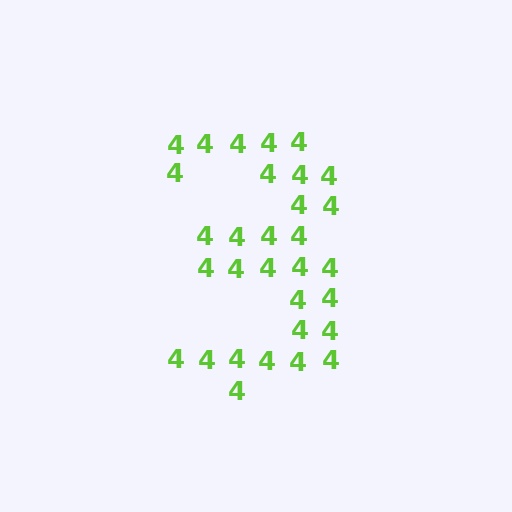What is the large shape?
The large shape is the digit 3.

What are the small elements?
The small elements are digit 4's.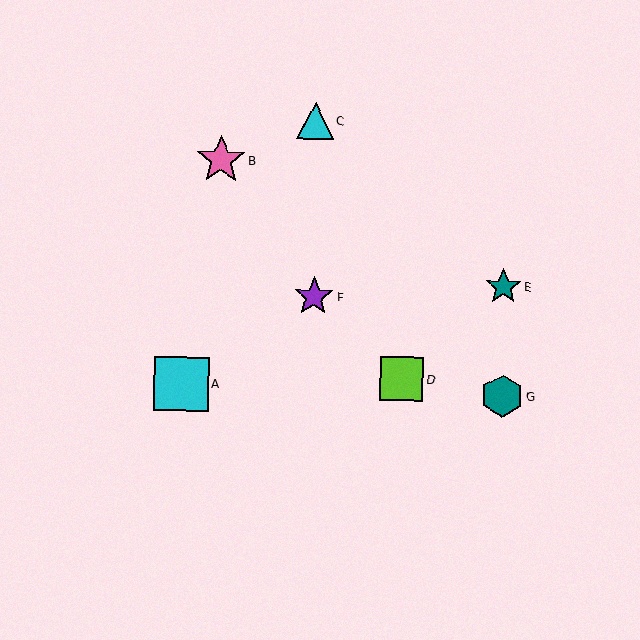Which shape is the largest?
The cyan square (labeled A) is the largest.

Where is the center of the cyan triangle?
The center of the cyan triangle is at (315, 121).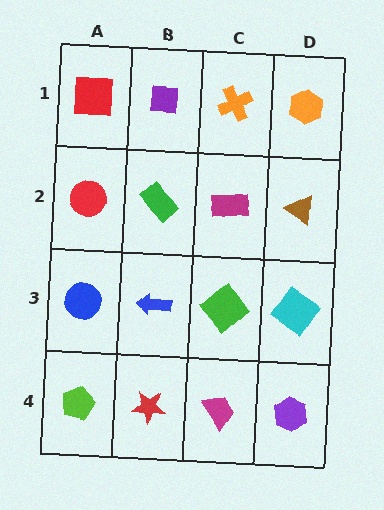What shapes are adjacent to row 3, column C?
A magenta rectangle (row 2, column C), a magenta trapezoid (row 4, column C), a blue arrow (row 3, column B), a cyan diamond (row 3, column D).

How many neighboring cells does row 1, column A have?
2.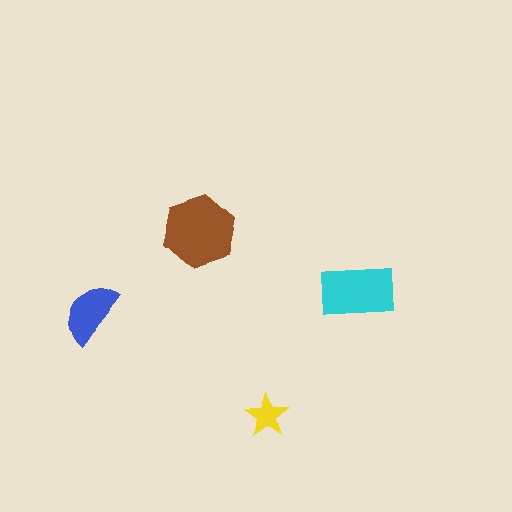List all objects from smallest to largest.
The yellow star, the blue semicircle, the cyan rectangle, the brown hexagon.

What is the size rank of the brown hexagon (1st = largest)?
1st.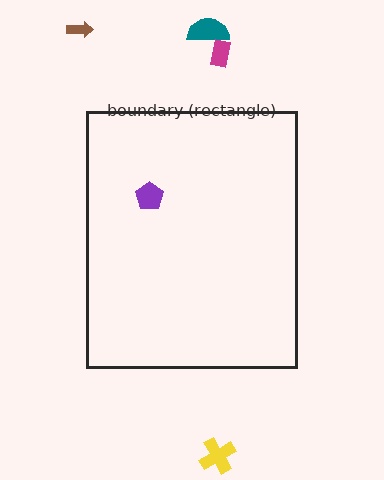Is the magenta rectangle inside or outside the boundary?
Outside.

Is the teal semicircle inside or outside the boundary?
Outside.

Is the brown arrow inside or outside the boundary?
Outside.